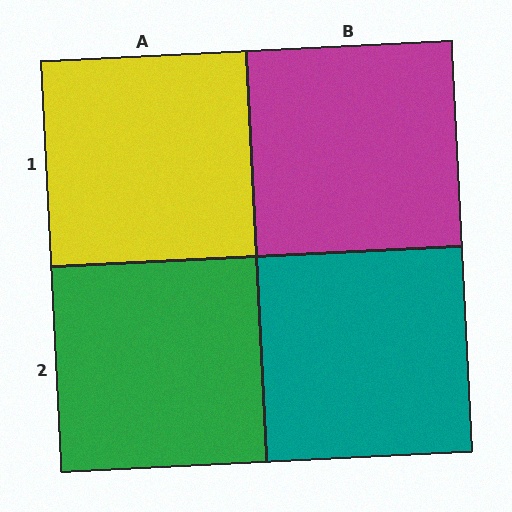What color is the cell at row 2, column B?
Teal.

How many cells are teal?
1 cell is teal.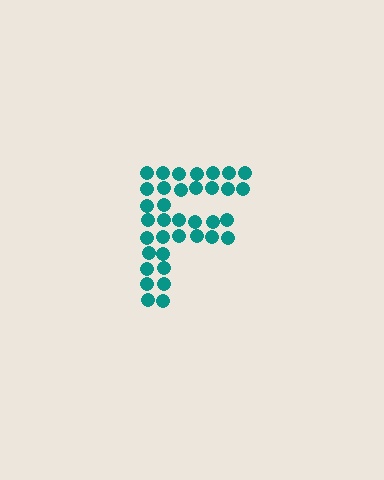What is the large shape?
The large shape is the letter F.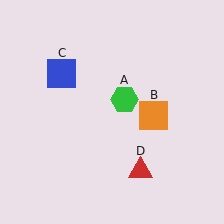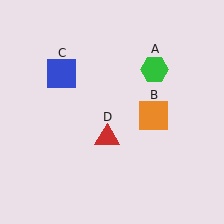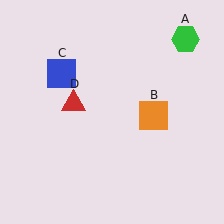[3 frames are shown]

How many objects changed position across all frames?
2 objects changed position: green hexagon (object A), red triangle (object D).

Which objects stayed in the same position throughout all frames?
Orange square (object B) and blue square (object C) remained stationary.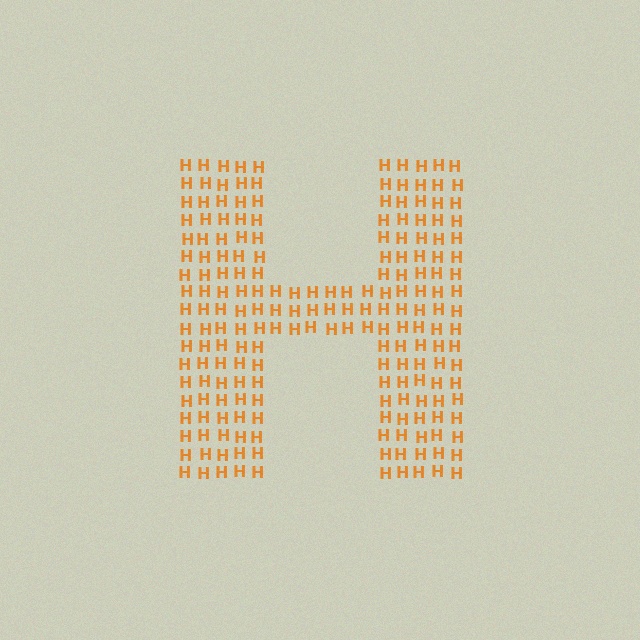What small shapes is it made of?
It is made of small letter H's.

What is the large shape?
The large shape is the letter H.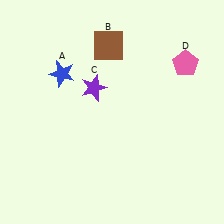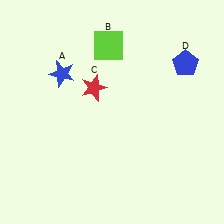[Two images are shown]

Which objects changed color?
B changed from brown to lime. C changed from purple to red. D changed from pink to blue.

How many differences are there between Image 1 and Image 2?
There are 3 differences between the two images.